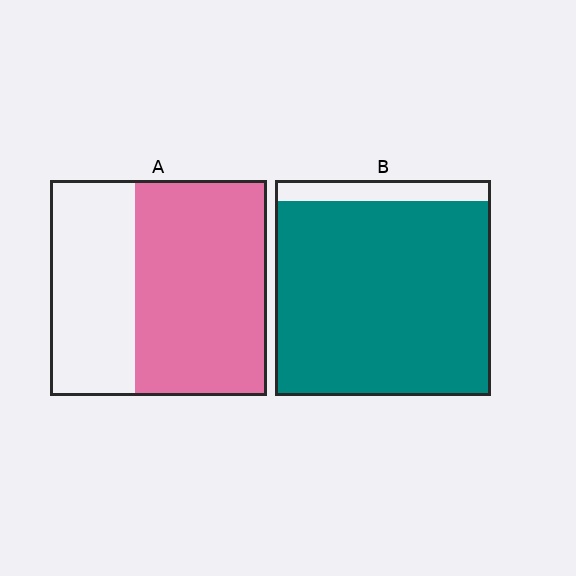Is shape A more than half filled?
Yes.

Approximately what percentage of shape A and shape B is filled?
A is approximately 60% and B is approximately 90%.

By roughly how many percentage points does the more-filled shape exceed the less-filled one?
By roughly 30 percentage points (B over A).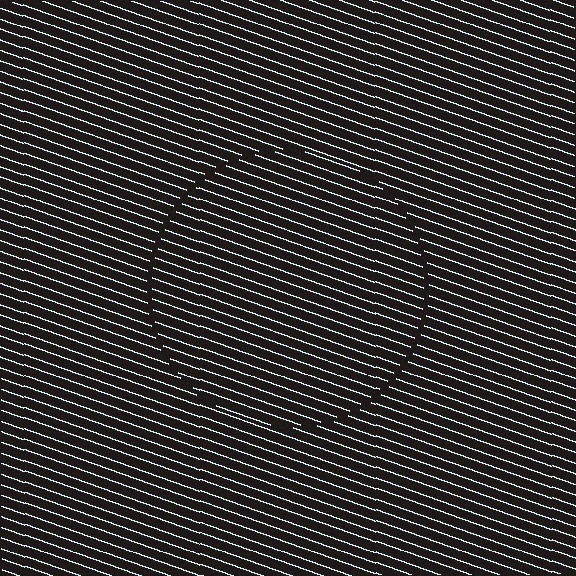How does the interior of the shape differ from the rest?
The interior of the shape contains the same grating, shifted by half a period — the contour is defined by the phase discontinuity where line-ends from the inner and outer gratings abut.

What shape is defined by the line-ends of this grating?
An illusory circle. The interior of the shape contains the same grating, shifted by half a period — the contour is defined by the phase discontinuity where line-ends from the inner and outer gratings abut.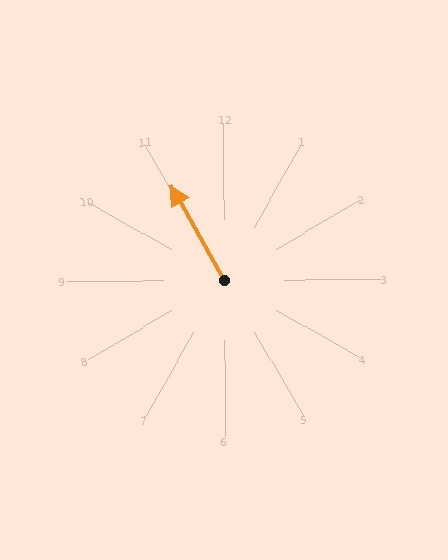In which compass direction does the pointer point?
Northwest.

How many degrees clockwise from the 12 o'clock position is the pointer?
Approximately 331 degrees.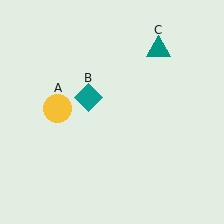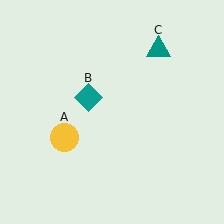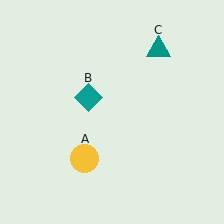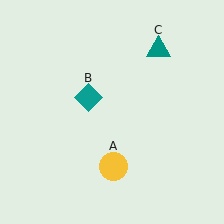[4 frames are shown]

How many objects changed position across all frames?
1 object changed position: yellow circle (object A).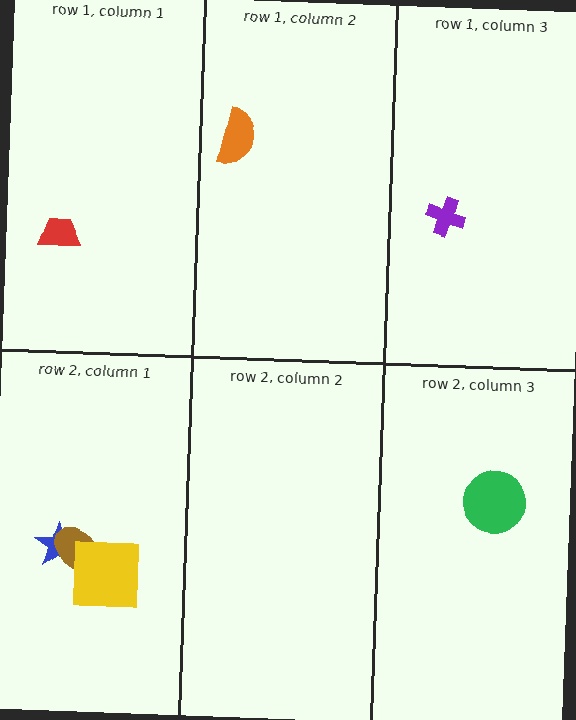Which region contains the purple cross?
The row 1, column 3 region.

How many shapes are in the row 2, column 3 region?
1.